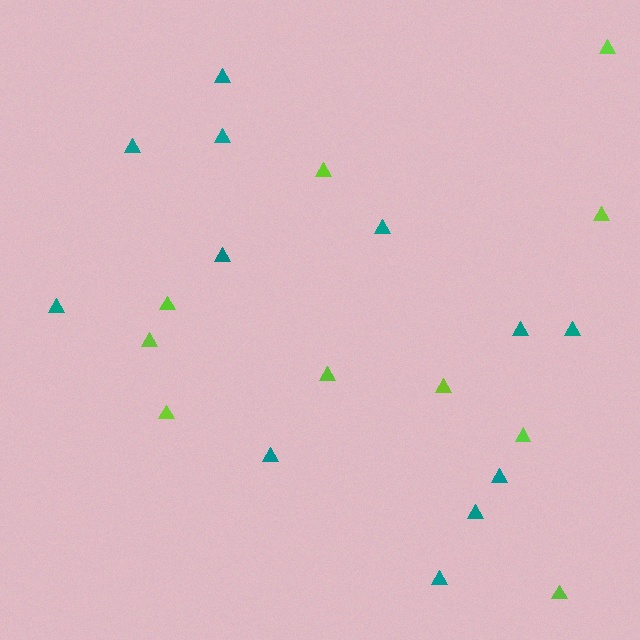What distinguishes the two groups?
There are 2 groups: one group of lime triangles (10) and one group of teal triangles (12).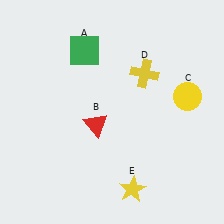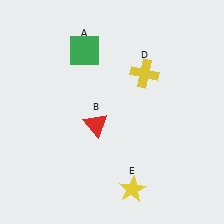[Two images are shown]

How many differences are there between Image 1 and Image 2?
There is 1 difference between the two images.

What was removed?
The yellow circle (C) was removed in Image 2.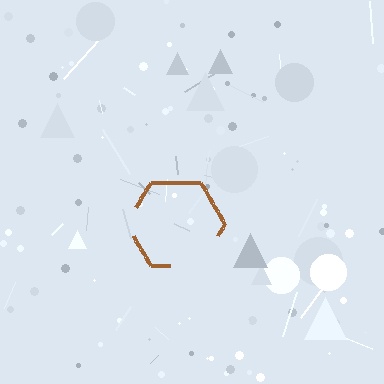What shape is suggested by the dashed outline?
The dashed outline suggests a hexagon.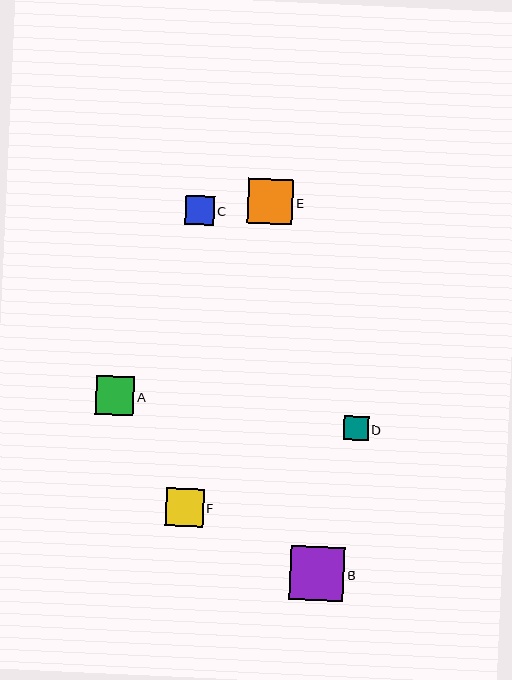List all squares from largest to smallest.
From largest to smallest: B, E, A, F, C, D.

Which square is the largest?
Square B is the largest with a size of approximately 54 pixels.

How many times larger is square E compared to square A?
Square E is approximately 1.2 times the size of square A.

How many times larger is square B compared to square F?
Square B is approximately 1.4 times the size of square F.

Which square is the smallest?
Square D is the smallest with a size of approximately 24 pixels.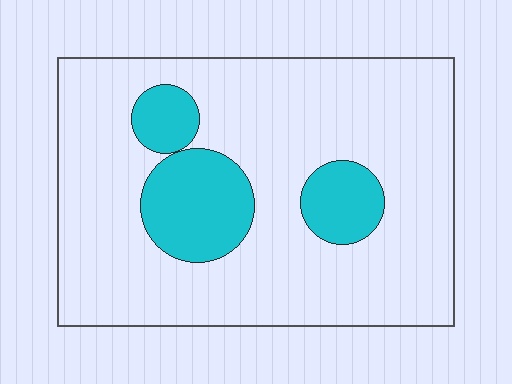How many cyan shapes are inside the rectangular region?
3.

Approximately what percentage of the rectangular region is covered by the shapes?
Approximately 20%.